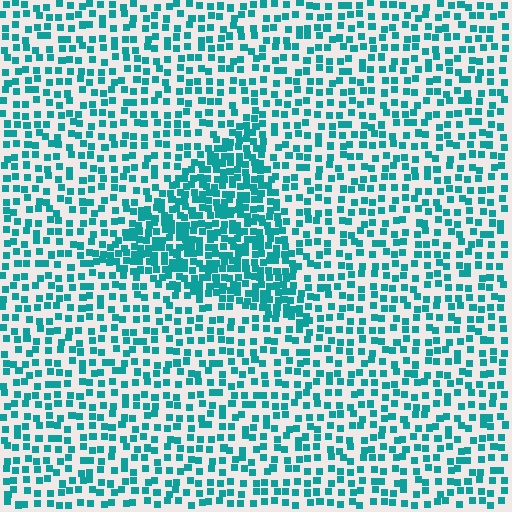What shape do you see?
I see a triangle.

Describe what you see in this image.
The image contains small teal elements arranged at two different densities. A triangle-shaped region is visible where the elements are more densely packed than the surrounding area.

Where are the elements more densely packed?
The elements are more densely packed inside the triangle boundary.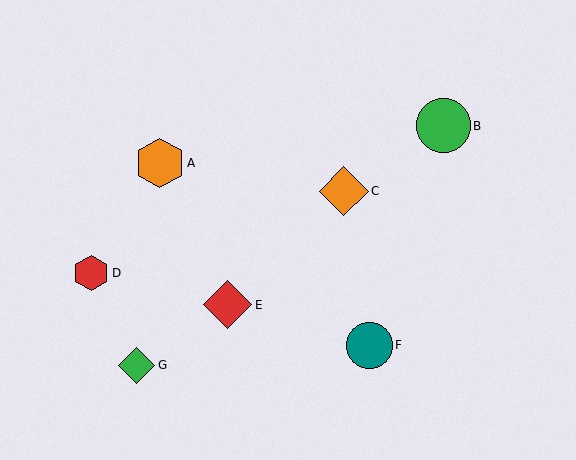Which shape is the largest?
The green circle (labeled B) is the largest.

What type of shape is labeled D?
Shape D is a red hexagon.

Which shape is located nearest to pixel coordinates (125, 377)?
The green diamond (labeled G) at (137, 365) is nearest to that location.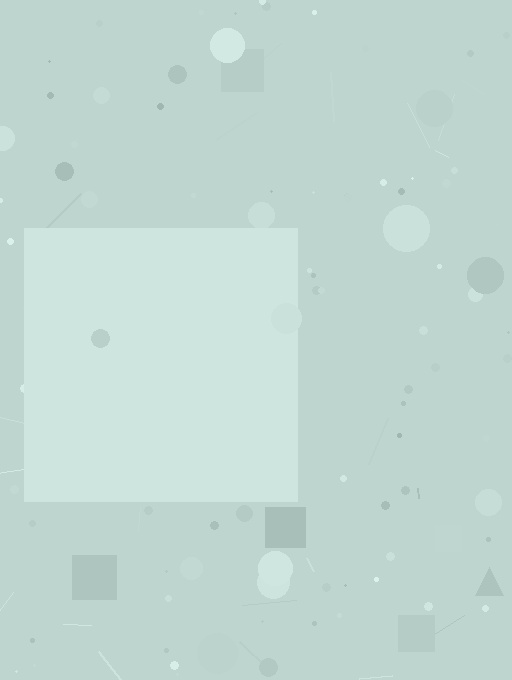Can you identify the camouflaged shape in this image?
The camouflaged shape is a square.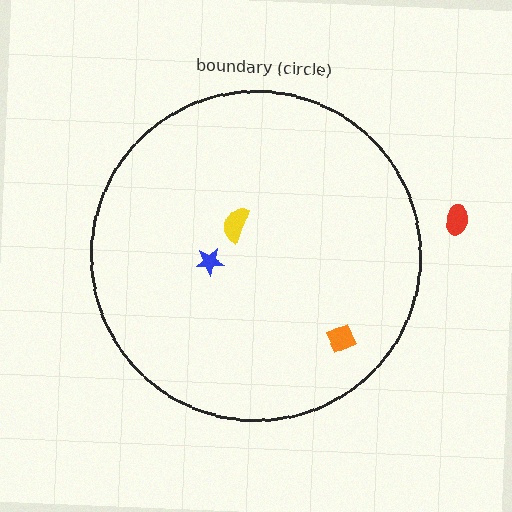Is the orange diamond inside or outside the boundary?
Inside.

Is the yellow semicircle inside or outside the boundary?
Inside.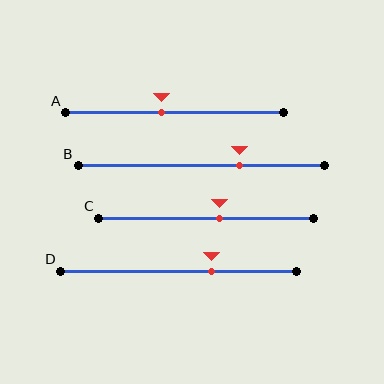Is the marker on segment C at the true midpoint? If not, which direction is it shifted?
No, the marker on segment C is shifted to the right by about 6% of the segment length.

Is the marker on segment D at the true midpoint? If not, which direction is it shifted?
No, the marker on segment D is shifted to the right by about 14% of the segment length.